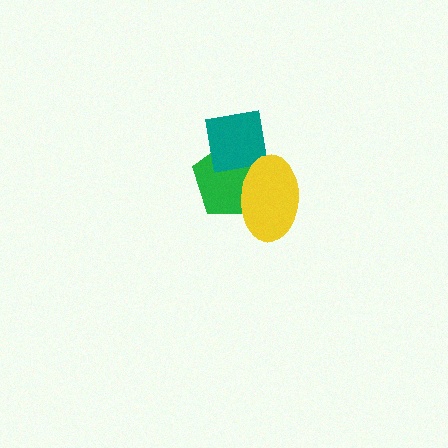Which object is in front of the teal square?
The yellow ellipse is in front of the teal square.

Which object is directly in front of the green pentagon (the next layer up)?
The teal square is directly in front of the green pentagon.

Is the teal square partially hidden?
Yes, it is partially covered by another shape.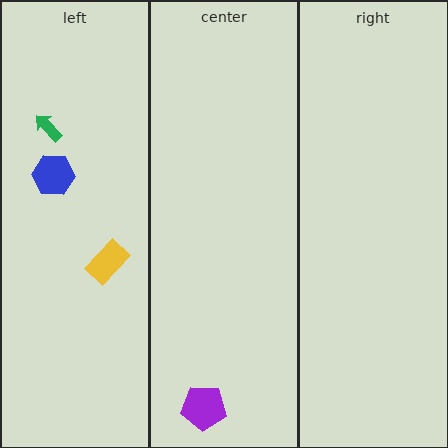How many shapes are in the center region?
1.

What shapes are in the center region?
The purple pentagon.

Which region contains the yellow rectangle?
The left region.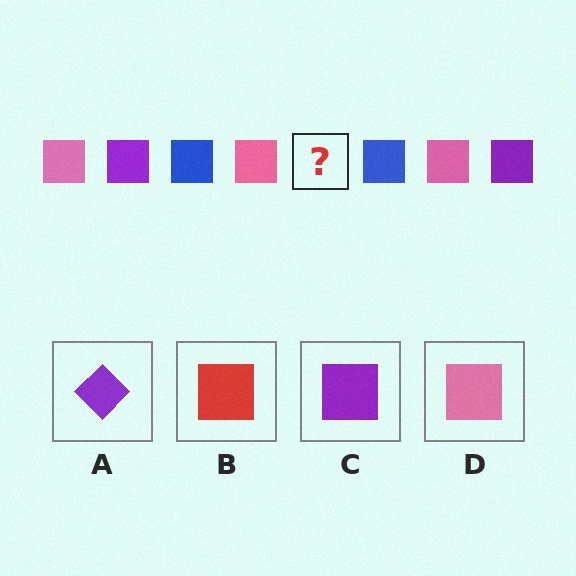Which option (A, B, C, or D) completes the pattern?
C.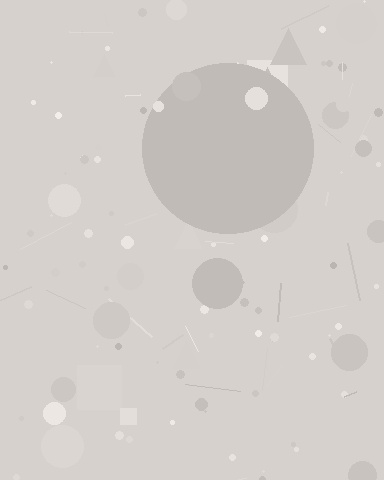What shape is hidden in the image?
A circle is hidden in the image.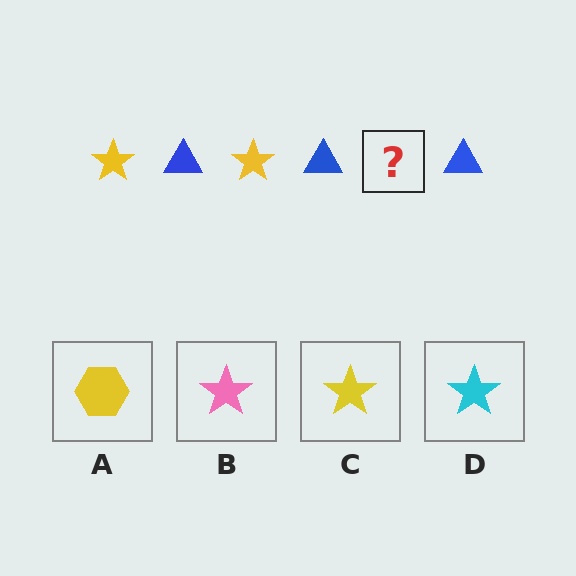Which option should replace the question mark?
Option C.